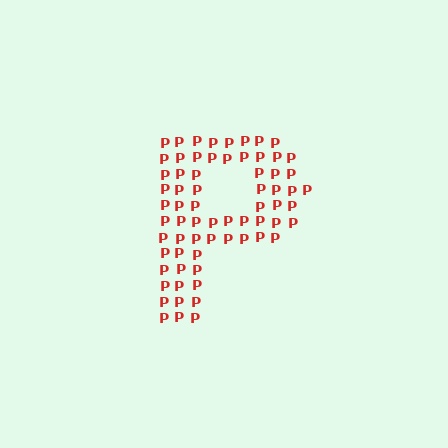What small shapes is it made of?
It is made of small letter P's.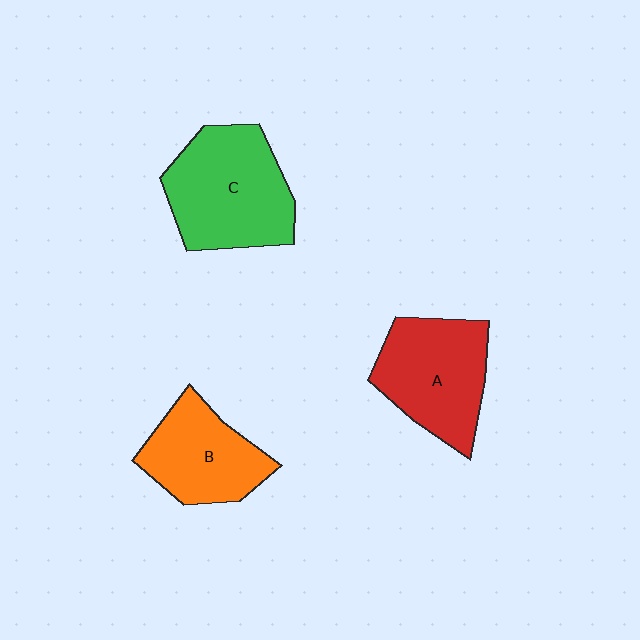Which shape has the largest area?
Shape C (green).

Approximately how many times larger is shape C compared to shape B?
Approximately 1.4 times.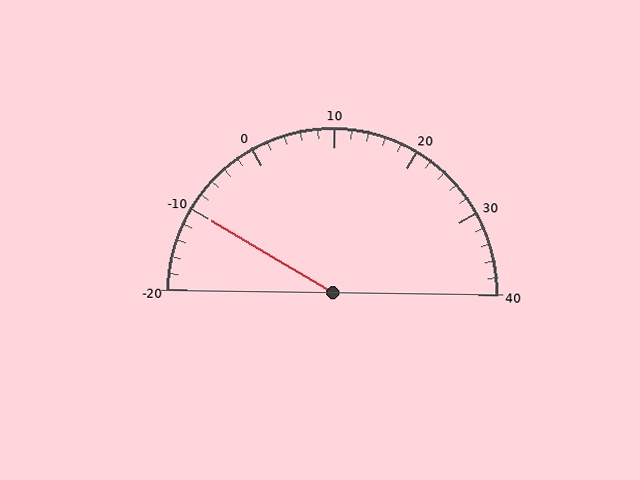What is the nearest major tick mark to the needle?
The nearest major tick mark is -10.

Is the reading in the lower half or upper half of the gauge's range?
The reading is in the lower half of the range (-20 to 40).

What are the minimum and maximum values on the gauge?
The gauge ranges from -20 to 40.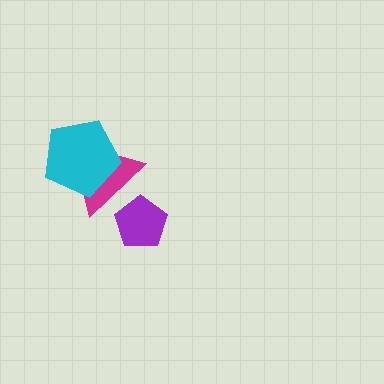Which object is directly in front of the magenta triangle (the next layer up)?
The purple pentagon is directly in front of the magenta triangle.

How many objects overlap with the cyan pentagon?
1 object overlaps with the cyan pentagon.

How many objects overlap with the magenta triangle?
2 objects overlap with the magenta triangle.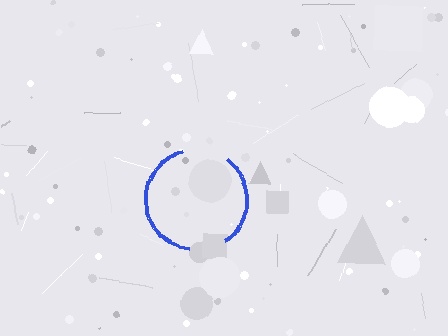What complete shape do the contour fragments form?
The contour fragments form a circle.